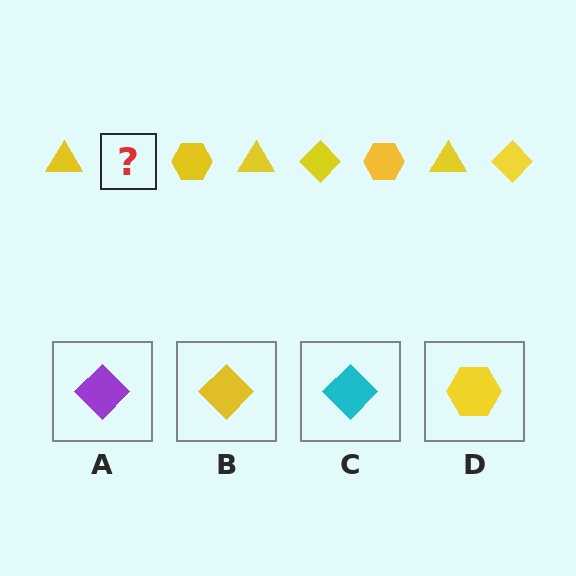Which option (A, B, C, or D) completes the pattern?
B.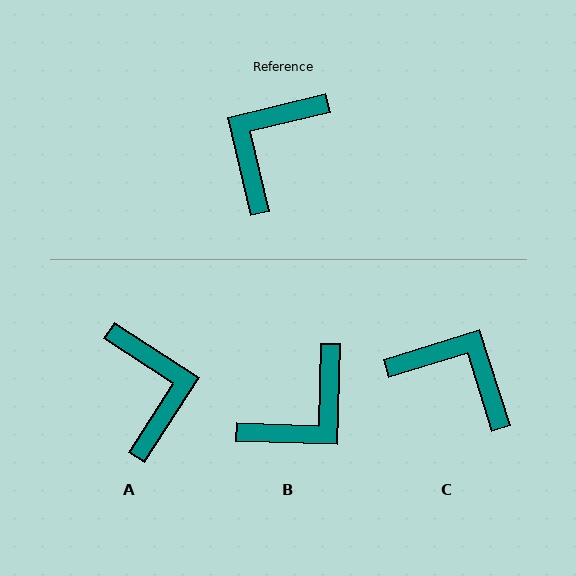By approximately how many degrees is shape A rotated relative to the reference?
Approximately 136 degrees clockwise.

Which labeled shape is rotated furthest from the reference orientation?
B, about 165 degrees away.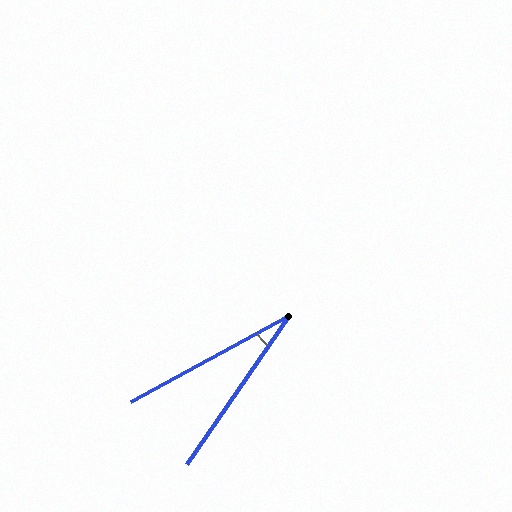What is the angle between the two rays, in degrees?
Approximately 27 degrees.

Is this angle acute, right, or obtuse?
It is acute.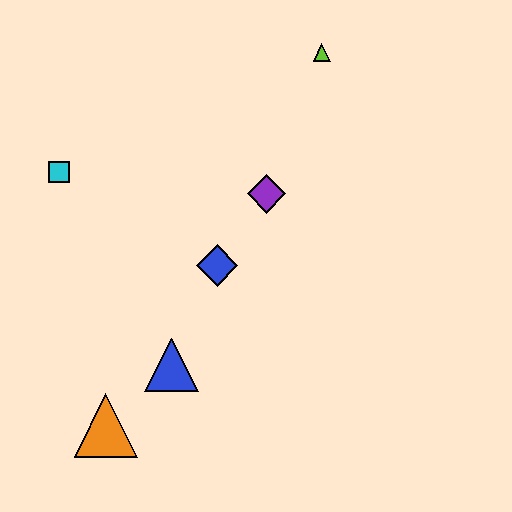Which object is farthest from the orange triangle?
The lime triangle is farthest from the orange triangle.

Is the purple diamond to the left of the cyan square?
No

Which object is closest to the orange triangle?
The blue triangle is closest to the orange triangle.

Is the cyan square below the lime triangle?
Yes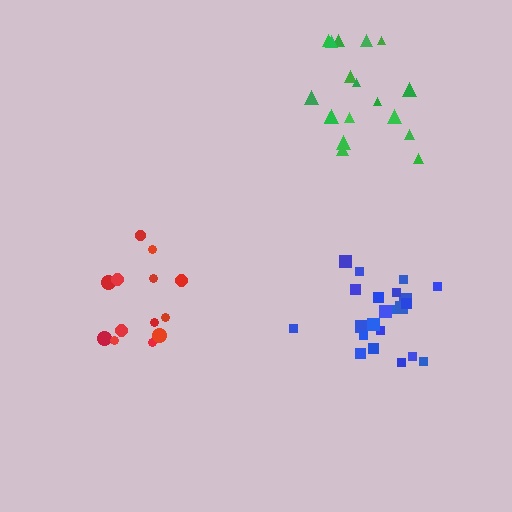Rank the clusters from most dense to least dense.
blue, red, green.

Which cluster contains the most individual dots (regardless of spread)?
Blue (22).